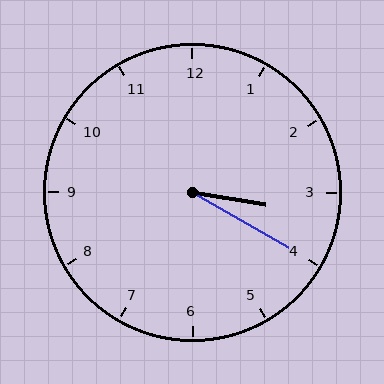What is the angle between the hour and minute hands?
Approximately 20 degrees.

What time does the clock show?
3:20.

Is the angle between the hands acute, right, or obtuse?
It is acute.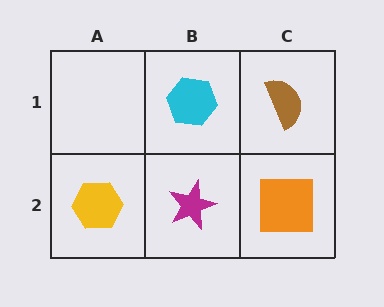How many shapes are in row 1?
2 shapes.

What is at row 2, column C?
An orange square.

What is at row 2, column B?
A magenta star.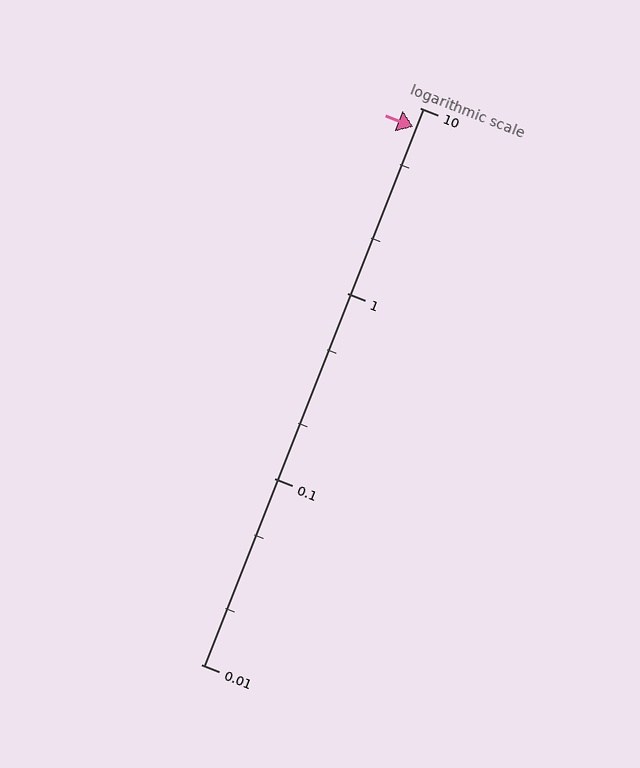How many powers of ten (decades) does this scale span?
The scale spans 3 decades, from 0.01 to 10.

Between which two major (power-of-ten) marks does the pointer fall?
The pointer is between 1 and 10.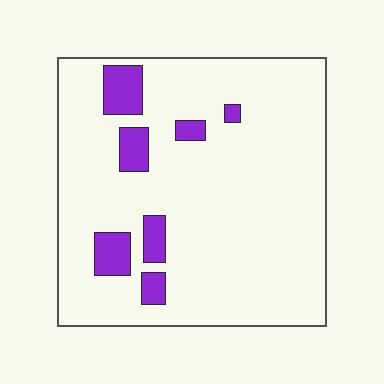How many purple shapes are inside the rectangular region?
7.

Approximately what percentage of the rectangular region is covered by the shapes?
Approximately 10%.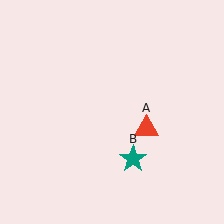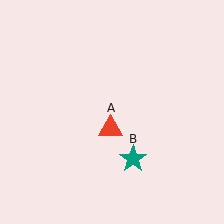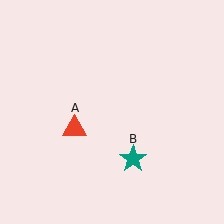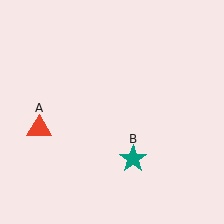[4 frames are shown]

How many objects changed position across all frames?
1 object changed position: red triangle (object A).